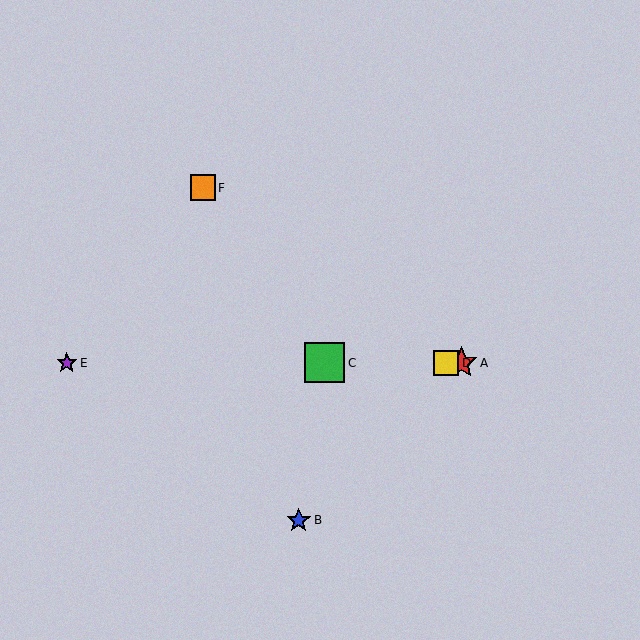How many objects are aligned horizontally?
4 objects (A, C, D, E) are aligned horizontally.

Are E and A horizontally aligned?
Yes, both are at y≈363.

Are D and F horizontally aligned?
No, D is at y≈363 and F is at y≈188.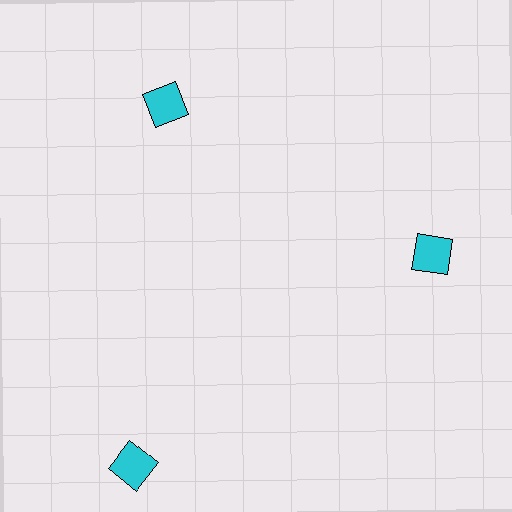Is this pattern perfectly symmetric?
No. The 3 cyan squares are arranged in a ring, but one element near the 7 o'clock position is pushed outward from the center, breaking the 3-fold rotational symmetry.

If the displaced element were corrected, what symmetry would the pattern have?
It would have 3-fold rotational symmetry — the pattern would map onto itself every 120 degrees.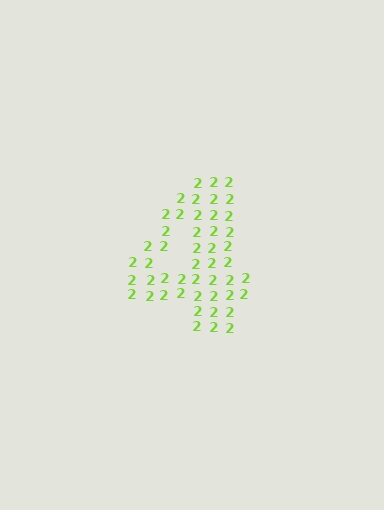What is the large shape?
The large shape is the digit 4.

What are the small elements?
The small elements are digit 2's.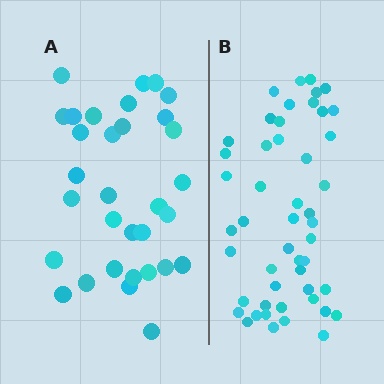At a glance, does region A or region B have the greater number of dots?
Region B (the right region) has more dots.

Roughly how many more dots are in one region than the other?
Region B has approximately 15 more dots than region A.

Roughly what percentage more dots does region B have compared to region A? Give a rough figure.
About 55% more.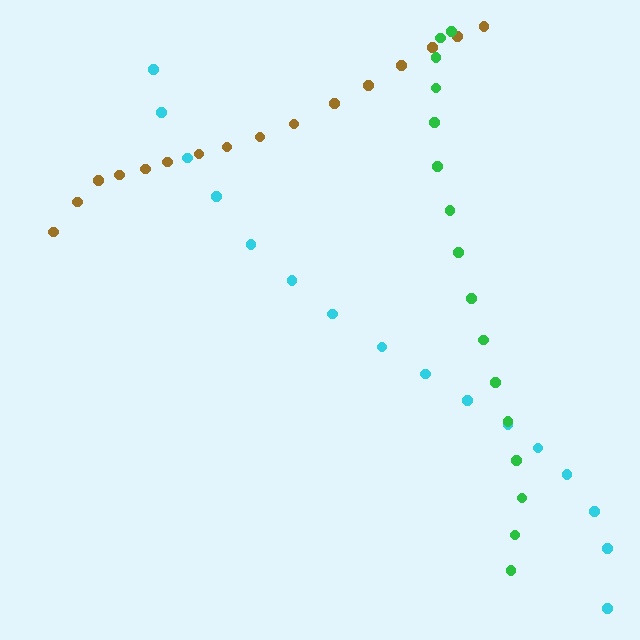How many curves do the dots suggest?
There are 3 distinct paths.